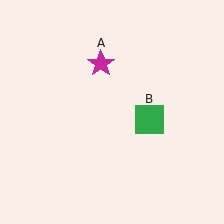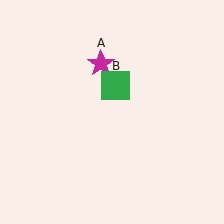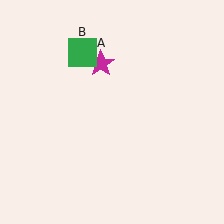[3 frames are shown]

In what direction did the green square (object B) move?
The green square (object B) moved up and to the left.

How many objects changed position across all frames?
1 object changed position: green square (object B).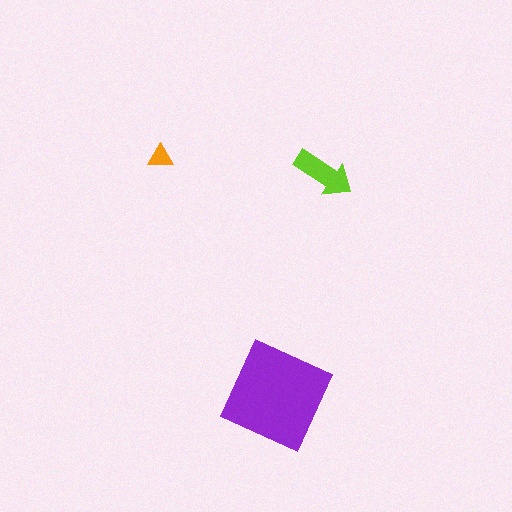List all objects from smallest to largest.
The orange triangle, the lime arrow, the purple diamond.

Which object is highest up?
The orange triangle is topmost.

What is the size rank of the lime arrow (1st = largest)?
2nd.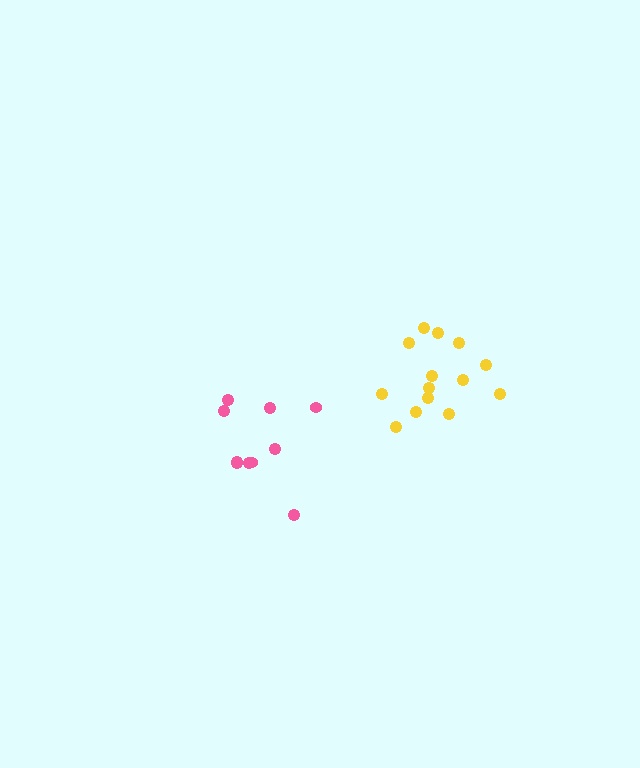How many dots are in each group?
Group 1: 10 dots, Group 2: 14 dots (24 total).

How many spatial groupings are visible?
There are 2 spatial groupings.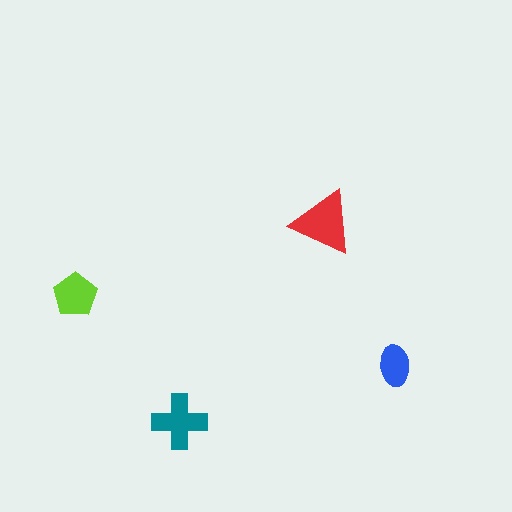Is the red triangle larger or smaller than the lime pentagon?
Larger.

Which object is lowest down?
The teal cross is bottommost.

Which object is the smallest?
The blue ellipse.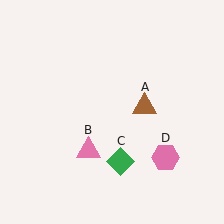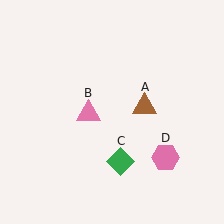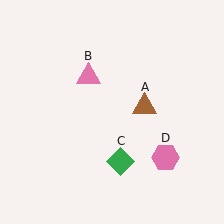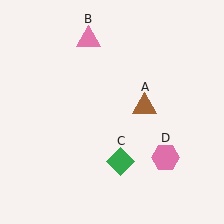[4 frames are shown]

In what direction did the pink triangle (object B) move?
The pink triangle (object B) moved up.